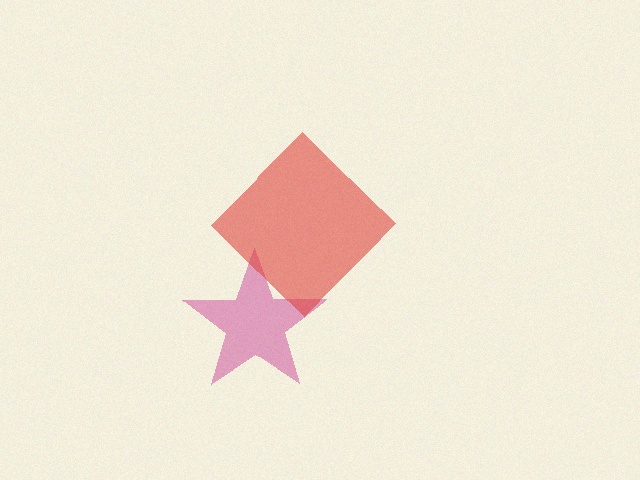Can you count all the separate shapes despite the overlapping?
Yes, there are 2 separate shapes.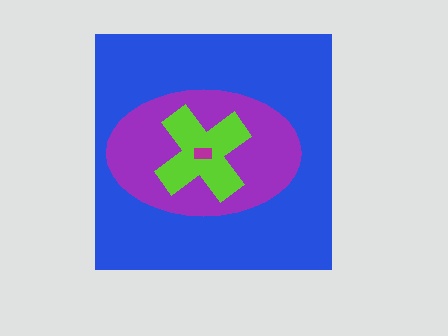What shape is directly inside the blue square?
The purple ellipse.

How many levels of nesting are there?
4.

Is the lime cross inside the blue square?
Yes.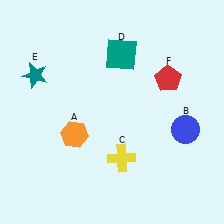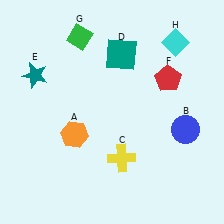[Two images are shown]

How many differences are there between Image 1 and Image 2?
There are 2 differences between the two images.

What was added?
A green diamond (G), a cyan diamond (H) were added in Image 2.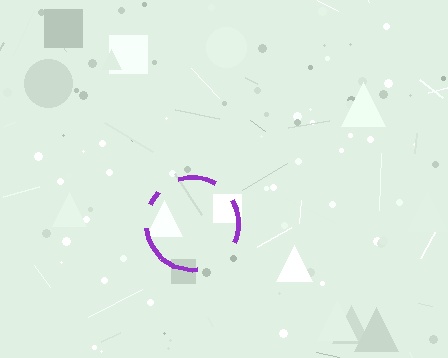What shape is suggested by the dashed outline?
The dashed outline suggests a circle.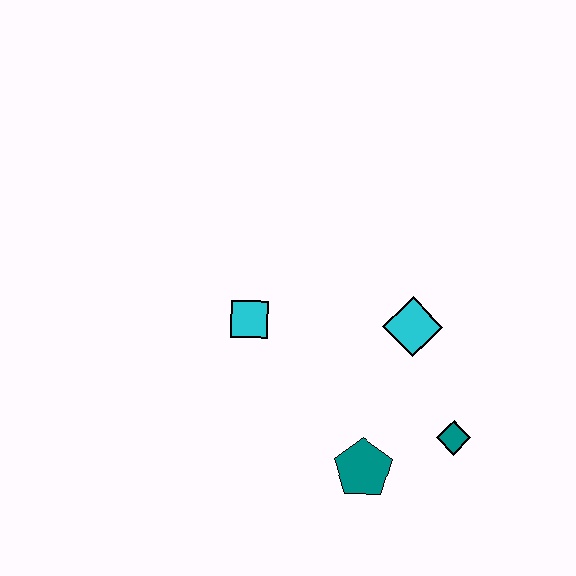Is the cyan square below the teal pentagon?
No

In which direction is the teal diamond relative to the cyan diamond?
The teal diamond is below the cyan diamond.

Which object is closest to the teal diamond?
The teal pentagon is closest to the teal diamond.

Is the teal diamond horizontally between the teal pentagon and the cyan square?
No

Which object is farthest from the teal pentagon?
The cyan square is farthest from the teal pentagon.